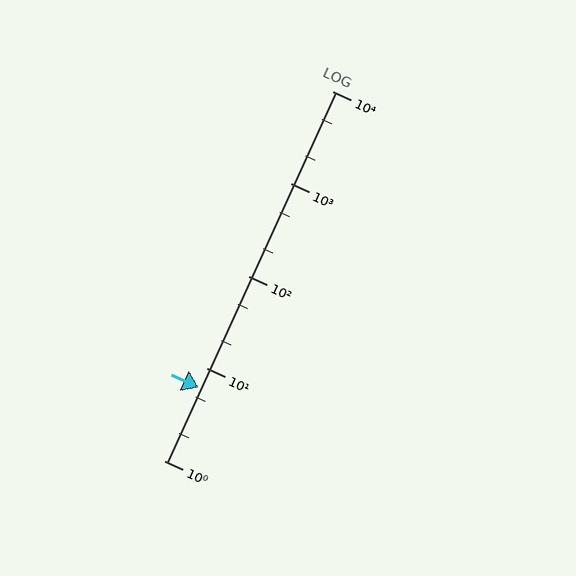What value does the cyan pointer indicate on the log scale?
The pointer indicates approximately 6.2.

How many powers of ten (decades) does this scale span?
The scale spans 4 decades, from 1 to 10000.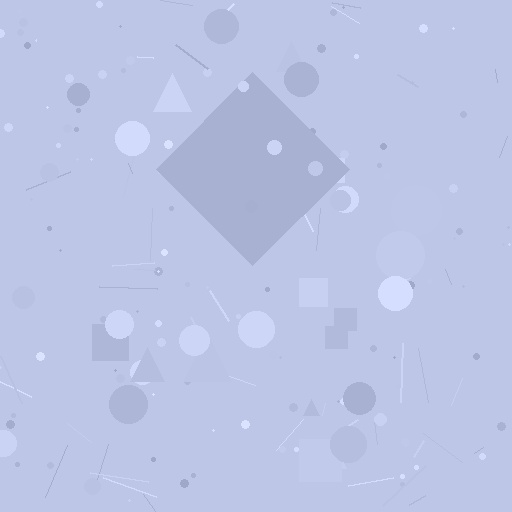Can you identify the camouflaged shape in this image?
The camouflaged shape is a diamond.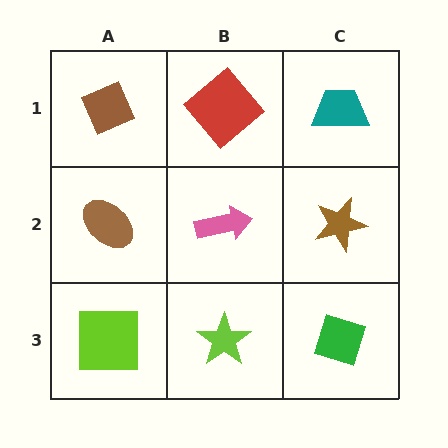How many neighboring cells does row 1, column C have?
2.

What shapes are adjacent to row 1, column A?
A brown ellipse (row 2, column A), a red diamond (row 1, column B).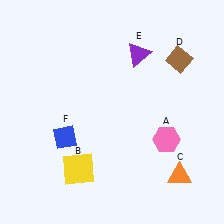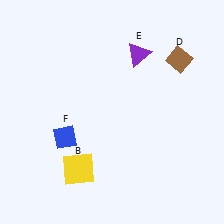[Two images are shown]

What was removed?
The pink hexagon (A), the orange triangle (C) were removed in Image 2.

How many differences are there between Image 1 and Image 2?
There are 2 differences between the two images.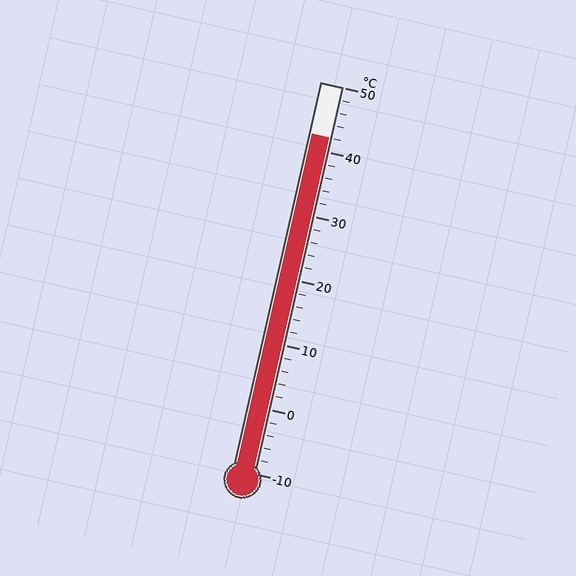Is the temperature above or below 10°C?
The temperature is above 10°C.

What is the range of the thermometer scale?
The thermometer scale ranges from -10°C to 50°C.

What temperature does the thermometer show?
The thermometer shows approximately 42°C.